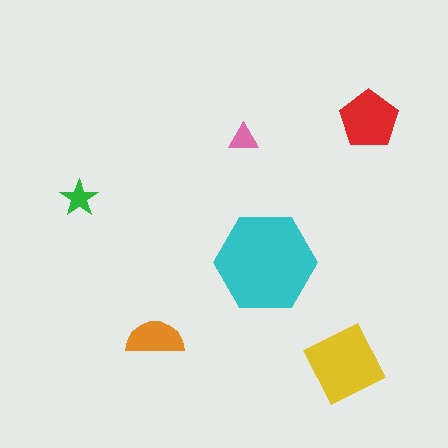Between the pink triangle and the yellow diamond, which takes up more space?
The yellow diamond.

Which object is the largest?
The cyan hexagon.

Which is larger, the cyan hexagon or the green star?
The cyan hexagon.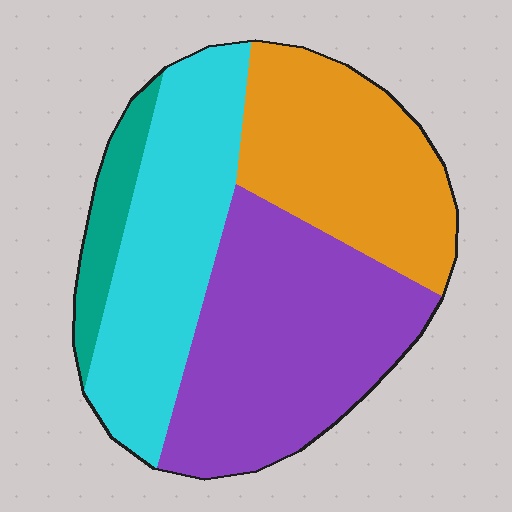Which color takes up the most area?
Purple, at roughly 35%.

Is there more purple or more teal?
Purple.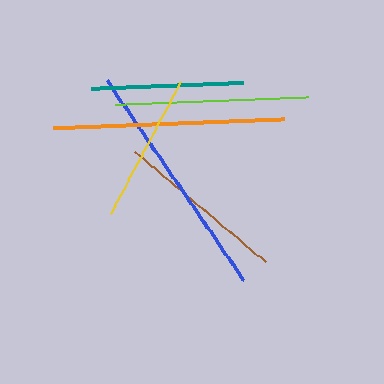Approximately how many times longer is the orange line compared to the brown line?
The orange line is approximately 1.4 times the length of the brown line.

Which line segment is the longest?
The blue line is the longest at approximately 242 pixels.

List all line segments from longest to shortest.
From longest to shortest: blue, orange, lime, brown, teal, yellow.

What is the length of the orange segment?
The orange segment is approximately 231 pixels long.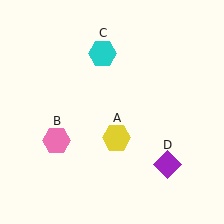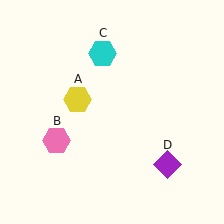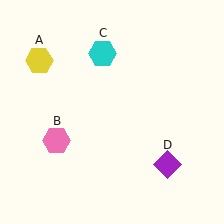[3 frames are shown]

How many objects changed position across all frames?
1 object changed position: yellow hexagon (object A).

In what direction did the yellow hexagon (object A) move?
The yellow hexagon (object A) moved up and to the left.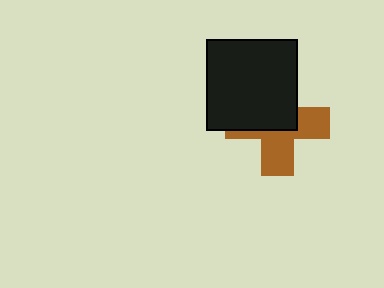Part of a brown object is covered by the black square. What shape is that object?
It is a cross.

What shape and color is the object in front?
The object in front is a black square.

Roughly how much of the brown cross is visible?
About half of it is visible (roughly 48%).